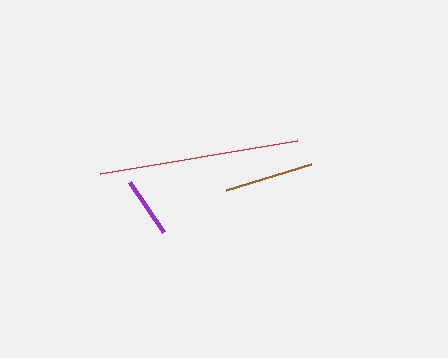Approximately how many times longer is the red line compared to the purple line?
The red line is approximately 3.3 times the length of the purple line.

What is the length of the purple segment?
The purple segment is approximately 61 pixels long.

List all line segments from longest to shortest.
From longest to shortest: red, brown, purple.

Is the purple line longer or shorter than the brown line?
The brown line is longer than the purple line.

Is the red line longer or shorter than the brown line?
The red line is longer than the brown line.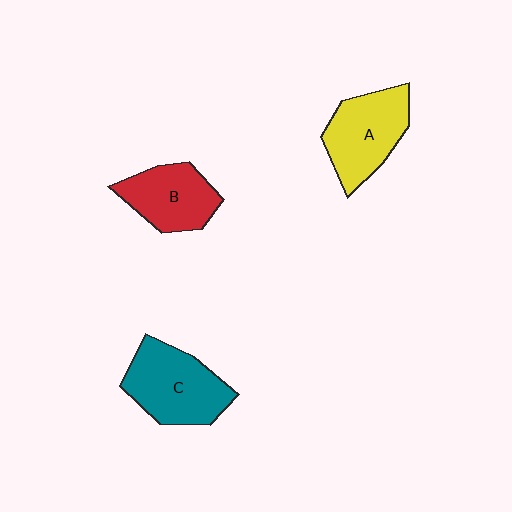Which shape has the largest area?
Shape C (teal).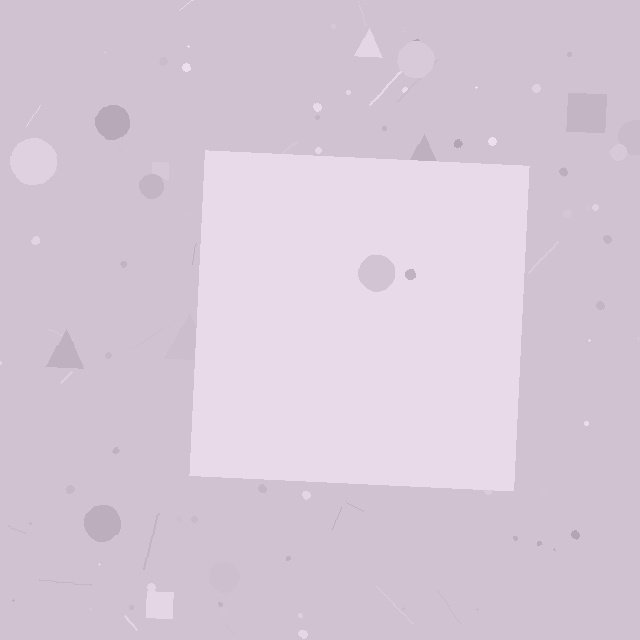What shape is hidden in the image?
A square is hidden in the image.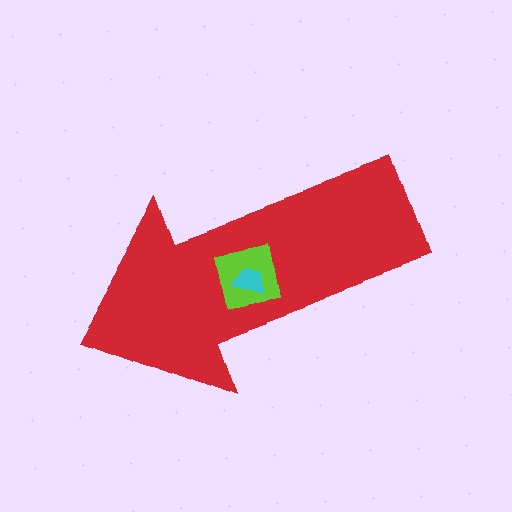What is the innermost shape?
The cyan trapezoid.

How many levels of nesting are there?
3.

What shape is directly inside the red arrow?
The lime square.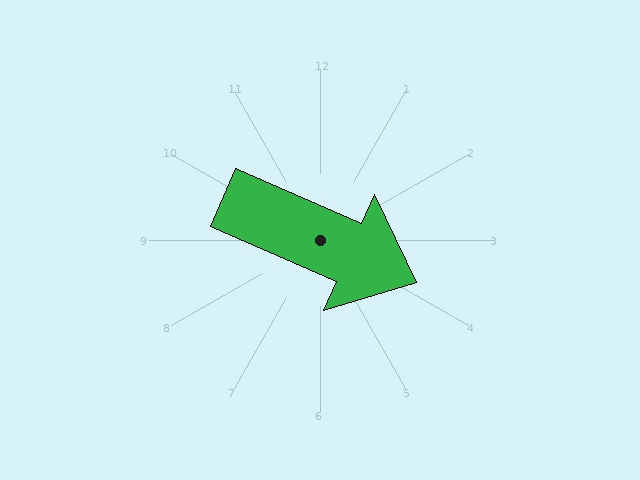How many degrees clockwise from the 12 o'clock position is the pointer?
Approximately 113 degrees.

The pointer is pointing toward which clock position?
Roughly 4 o'clock.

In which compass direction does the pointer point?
Southeast.